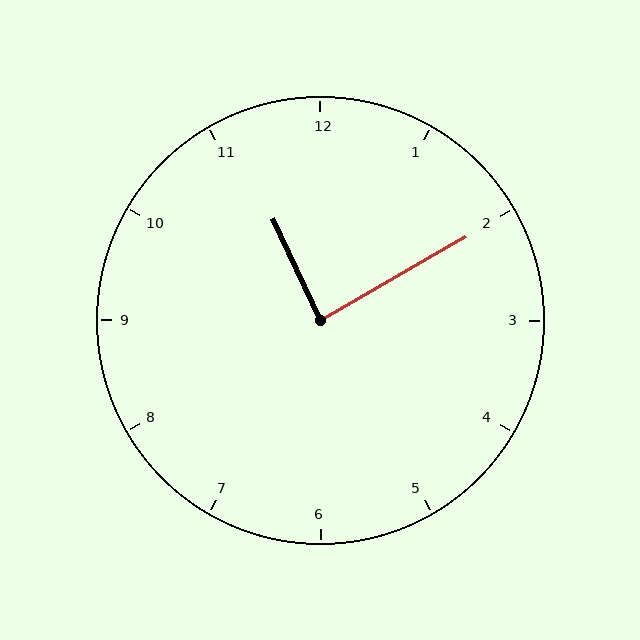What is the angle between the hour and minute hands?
Approximately 85 degrees.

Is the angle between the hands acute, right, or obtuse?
It is right.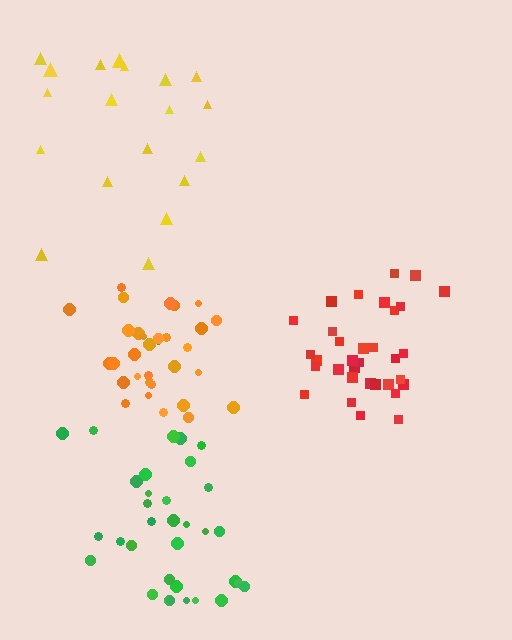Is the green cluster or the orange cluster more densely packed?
Orange.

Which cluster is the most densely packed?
Red.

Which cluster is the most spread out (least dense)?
Yellow.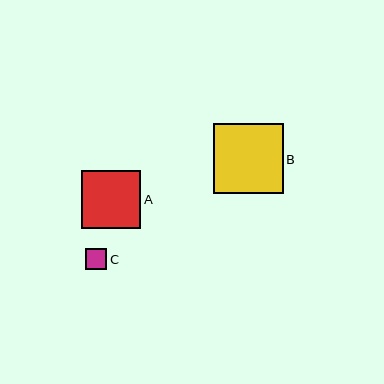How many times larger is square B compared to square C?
Square B is approximately 3.2 times the size of square C.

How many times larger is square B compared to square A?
Square B is approximately 1.2 times the size of square A.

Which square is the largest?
Square B is the largest with a size of approximately 70 pixels.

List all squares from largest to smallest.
From largest to smallest: B, A, C.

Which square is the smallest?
Square C is the smallest with a size of approximately 22 pixels.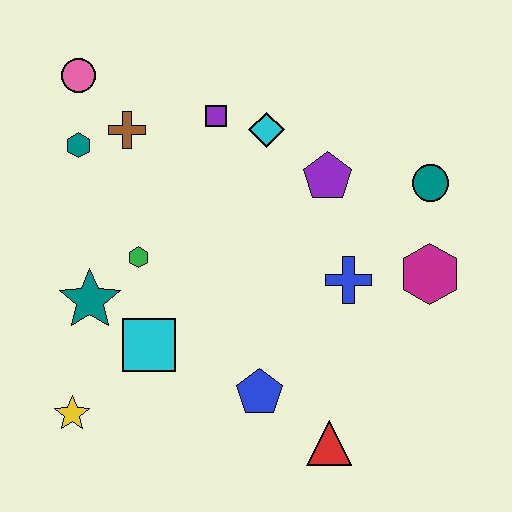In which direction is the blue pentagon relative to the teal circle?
The blue pentagon is below the teal circle.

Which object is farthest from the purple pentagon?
The yellow star is farthest from the purple pentagon.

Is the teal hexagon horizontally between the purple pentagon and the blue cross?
No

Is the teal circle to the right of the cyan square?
Yes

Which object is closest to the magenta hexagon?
The blue cross is closest to the magenta hexagon.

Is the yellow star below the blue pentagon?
Yes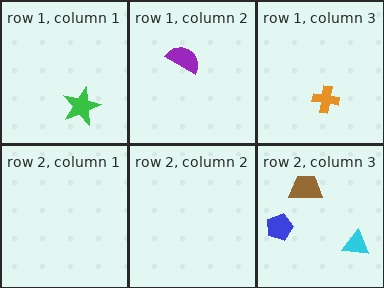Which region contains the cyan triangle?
The row 2, column 3 region.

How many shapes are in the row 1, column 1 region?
1.